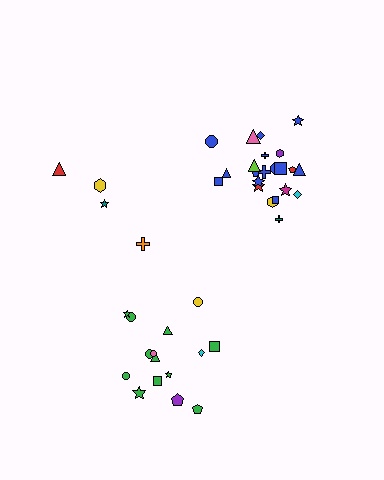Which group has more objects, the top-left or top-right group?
The top-right group.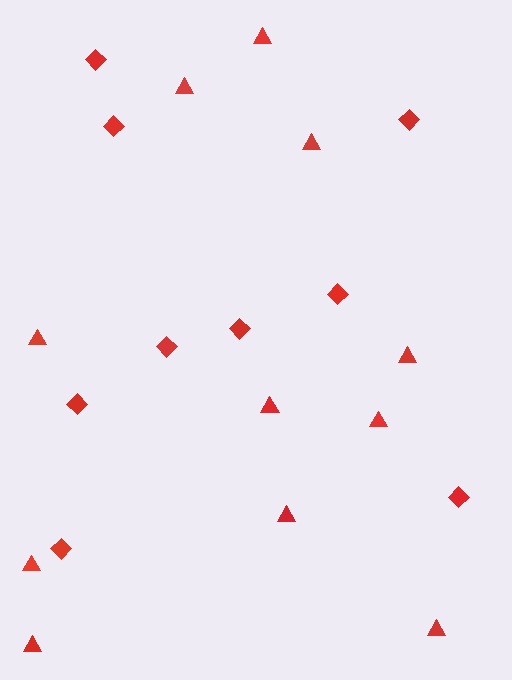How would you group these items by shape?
There are 2 groups: one group of triangles (11) and one group of diamonds (9).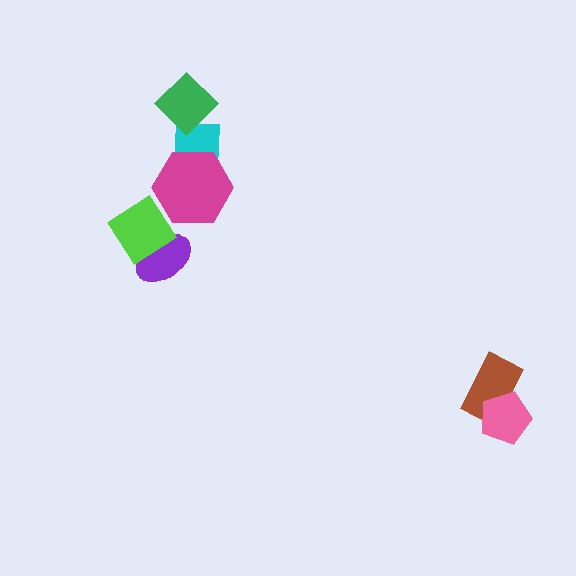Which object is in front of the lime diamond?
The magenta hexagon is in front of the lime diamond.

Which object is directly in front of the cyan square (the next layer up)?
The magenta hexagon is directly in front of the cyan square.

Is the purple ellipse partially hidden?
Yes, it is partially covered by another shape.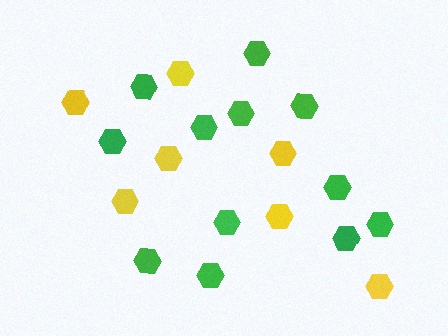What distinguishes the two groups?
There are 2 groups: one group of yellow hexagons (7) and one group of green hexagons (12).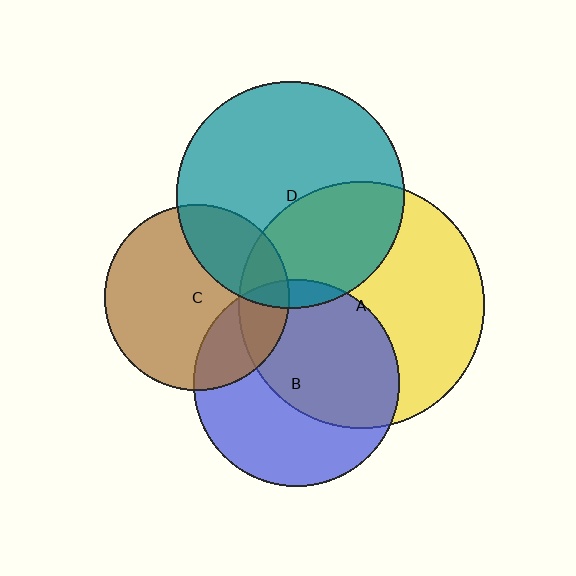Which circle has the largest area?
Circle A (yellow).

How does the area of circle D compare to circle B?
Approximately 1.2 times.